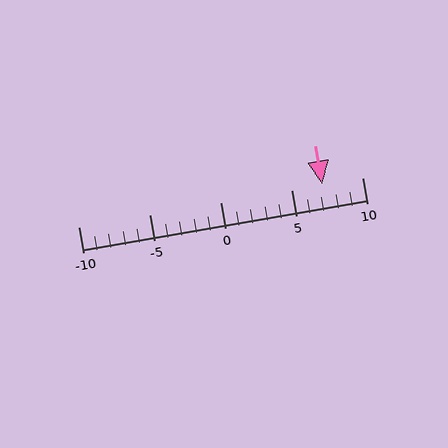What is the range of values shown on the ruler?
The ruler shows values from -10 to 10.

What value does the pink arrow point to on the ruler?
The pink arrow points to approximately 7.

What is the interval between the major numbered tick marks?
The major tick marks are spaced 5 units apart.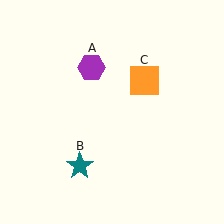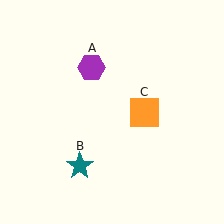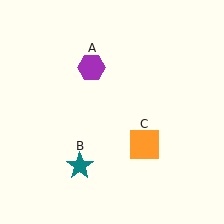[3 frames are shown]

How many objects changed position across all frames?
1 object changed position: orange square (object C).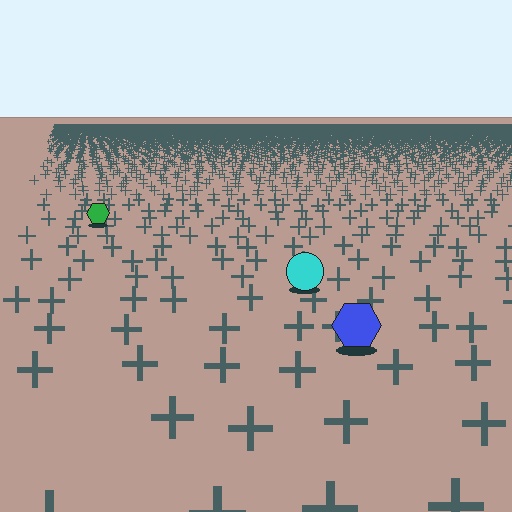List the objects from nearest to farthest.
From nearest to farthest: the blue hexagon, the cyan circle, the green hexagon.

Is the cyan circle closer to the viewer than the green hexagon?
Yes. The cyan circle is closer — you can tell from the texture gradient: the ground texture is coarser near it.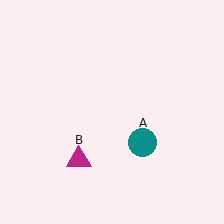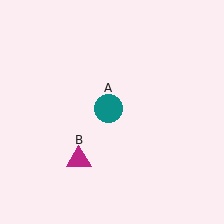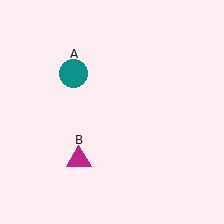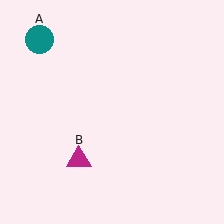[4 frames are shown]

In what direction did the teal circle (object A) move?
The teal circle (object A) moved up and to the left.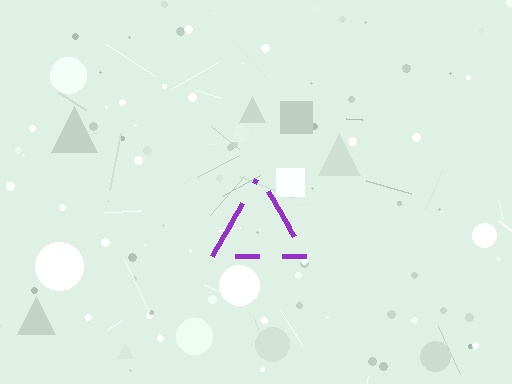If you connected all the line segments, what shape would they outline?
They would outline a triangle.